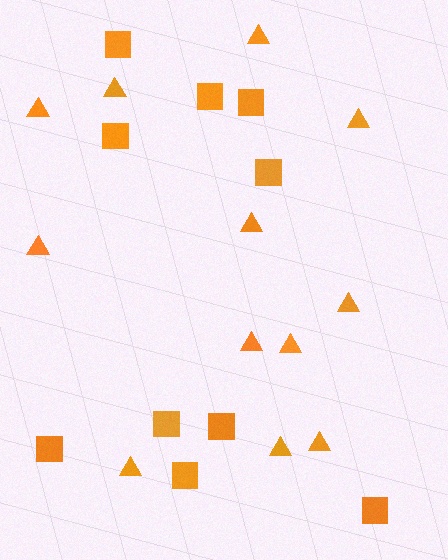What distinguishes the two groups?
There are 2 groups: one group of triangles (12) and one group of squares (10).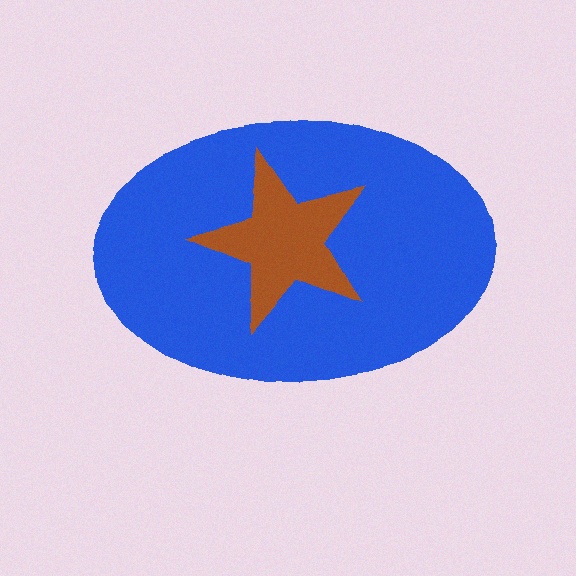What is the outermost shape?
The blue ellipse.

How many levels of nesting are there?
2.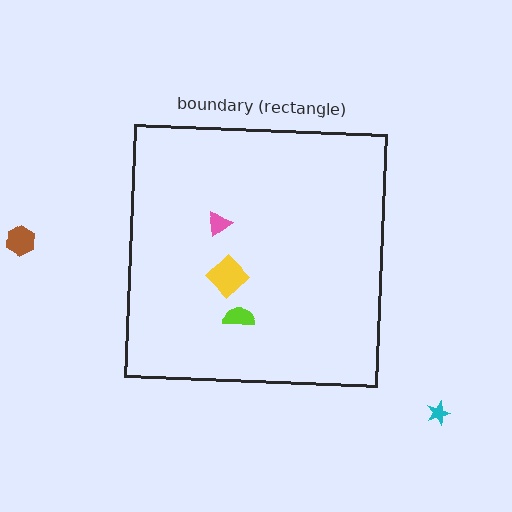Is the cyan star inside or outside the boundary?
Outside.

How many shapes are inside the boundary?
3 inside, 2 outside.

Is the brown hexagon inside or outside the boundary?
Outside.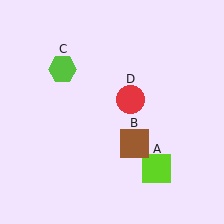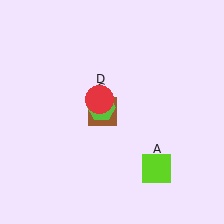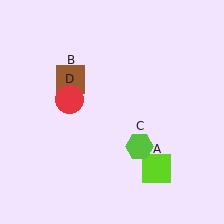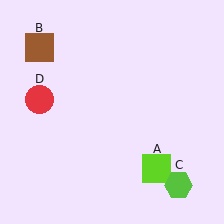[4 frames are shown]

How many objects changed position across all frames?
3 objects changed position: brown square (object B), lime hexagon (object C), red circle (object D).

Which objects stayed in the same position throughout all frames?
Lime square (object A) remained stationary.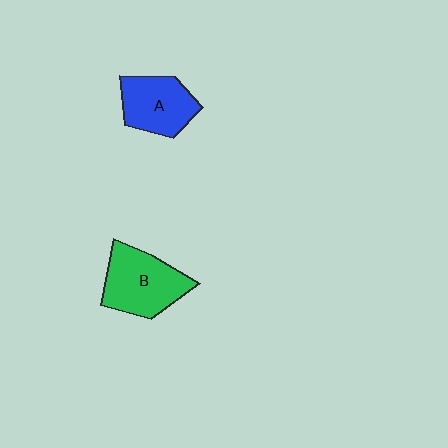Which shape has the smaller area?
Shape A (blue).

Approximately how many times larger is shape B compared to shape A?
Approximately 1.2 times.